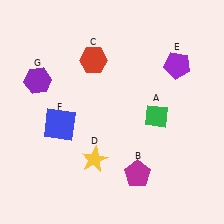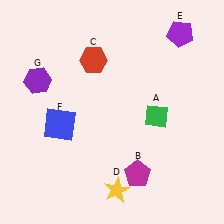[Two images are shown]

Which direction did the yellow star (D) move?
The yellow star (D) moved down.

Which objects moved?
The objects that moved are: the yellow star (D), the purple pentagon (E).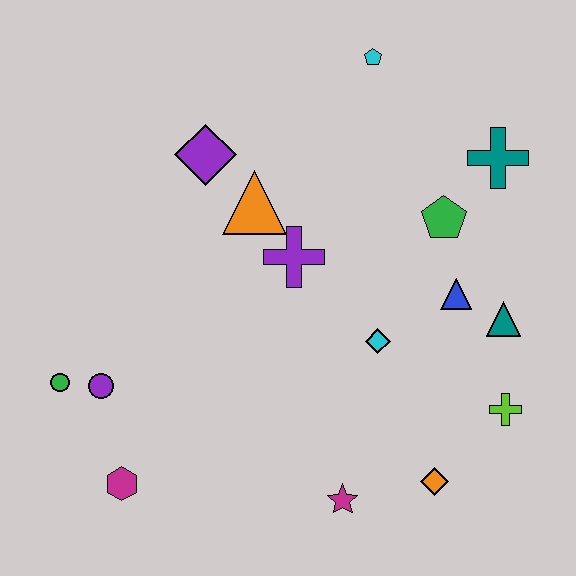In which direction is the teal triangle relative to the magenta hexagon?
The teal triangle is to the right of the magenta hexagon.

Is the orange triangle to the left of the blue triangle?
Yes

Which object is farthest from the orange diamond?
The cyan pentagon is farthest from the orange diamond.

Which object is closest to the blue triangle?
The teal triangle is closest to the blue triangle.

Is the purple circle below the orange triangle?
Yes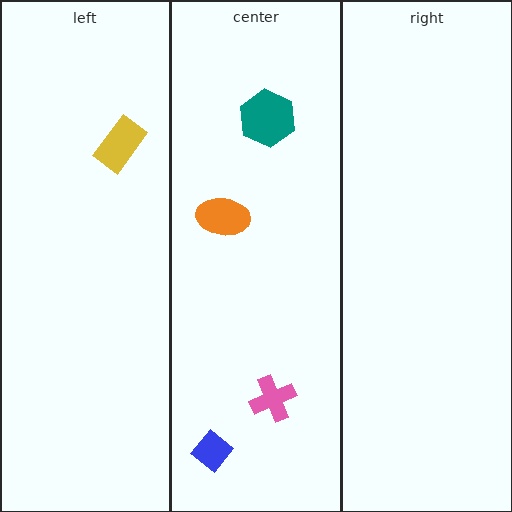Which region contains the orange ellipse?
The center region.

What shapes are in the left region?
The yellow rectangle.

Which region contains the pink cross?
The center region.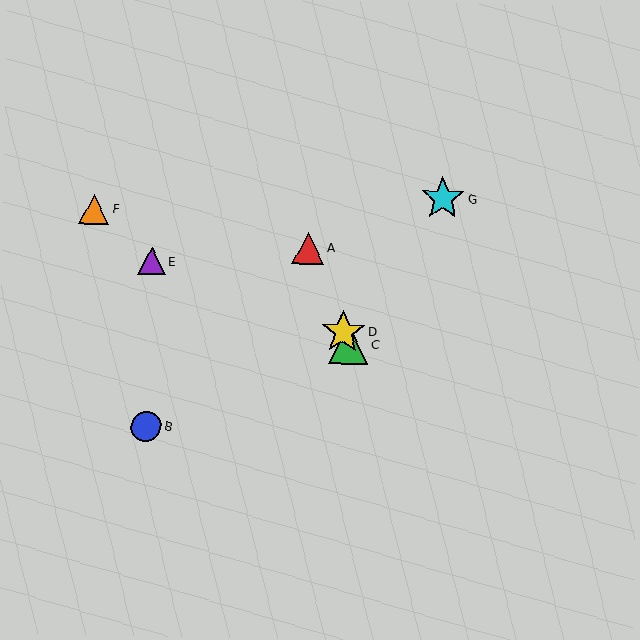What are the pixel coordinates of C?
Object C is at (349, 345).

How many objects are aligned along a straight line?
3 objects (A, C, D) are aligned along a straight line.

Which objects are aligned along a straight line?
Objects A, C, D are aligned along a straight line.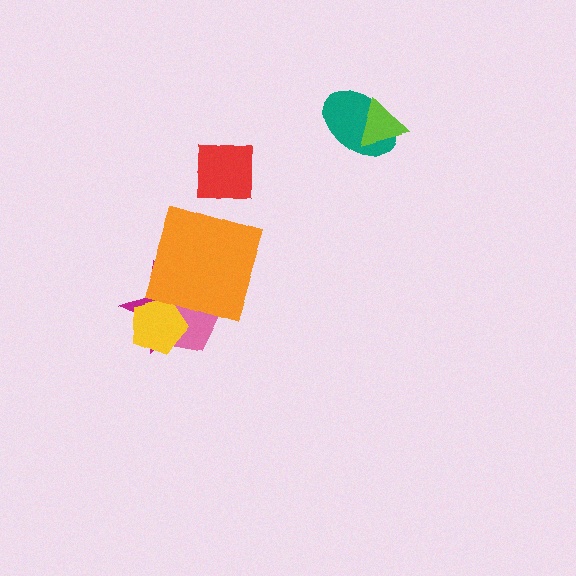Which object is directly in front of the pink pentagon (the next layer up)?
The yellow pentagon is directly in front of the pink pentagon.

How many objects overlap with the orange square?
2 objects overlap with the orange square.